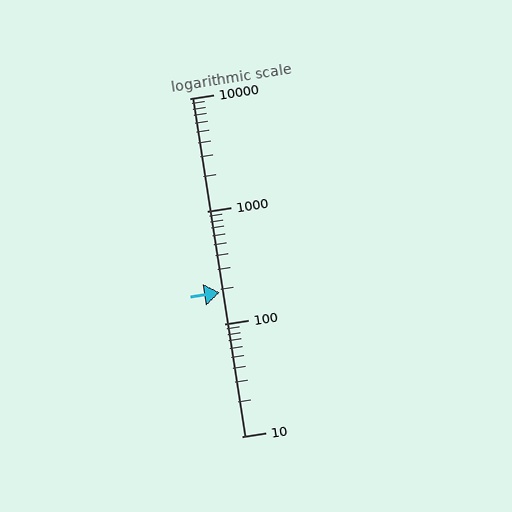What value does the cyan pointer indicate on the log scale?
The pointer indicates approximately 190.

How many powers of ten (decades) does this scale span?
The scale spans 3 decades, from 10 to 10000.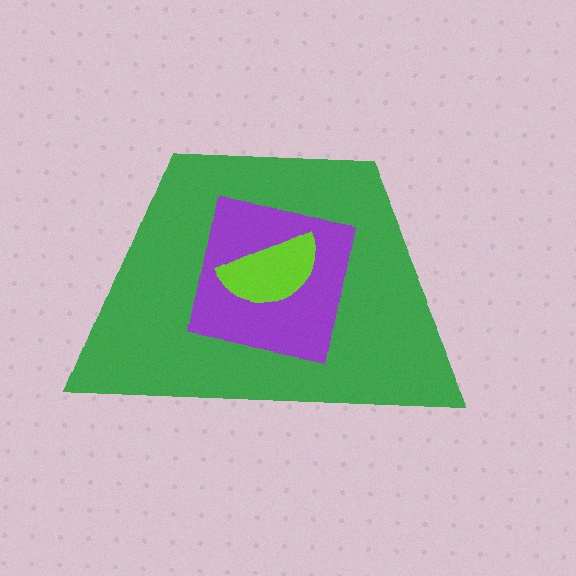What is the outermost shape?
The green trapezoid.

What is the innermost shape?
The lime semicircle.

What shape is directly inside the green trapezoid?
The purple square.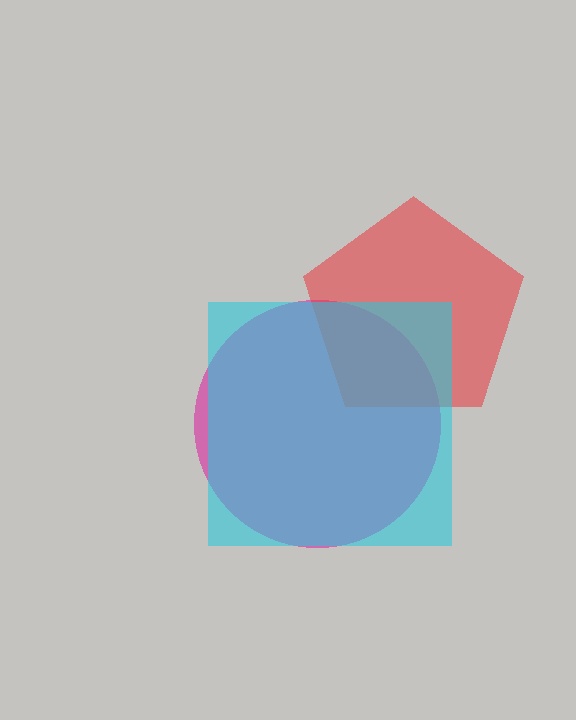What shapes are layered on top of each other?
The layered shapes are: a magenta circle, a red pentagon, a cyan square.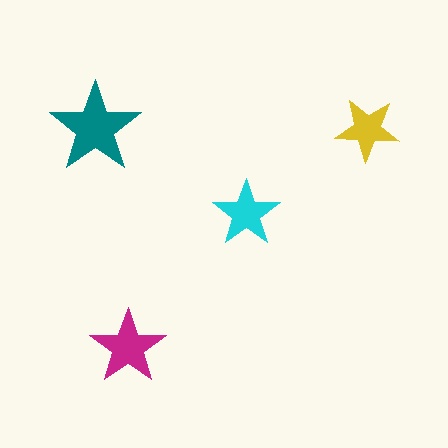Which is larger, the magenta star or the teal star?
The teal one.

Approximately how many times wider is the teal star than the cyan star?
About 1.5 times wider.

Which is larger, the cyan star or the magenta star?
The magenta one.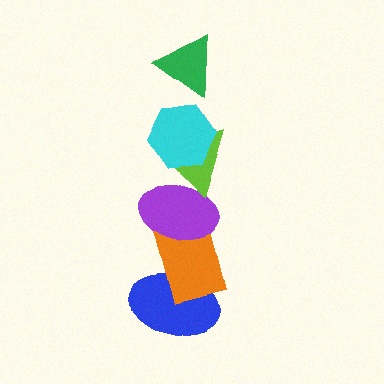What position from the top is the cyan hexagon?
The cyan hexagon is 2nd from the top.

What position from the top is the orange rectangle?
The orange rectangle is 5th from the top.